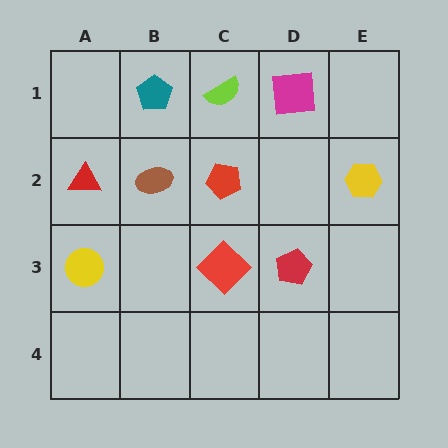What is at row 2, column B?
A brown ellipse.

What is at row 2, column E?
A yellow hexagon.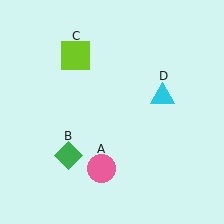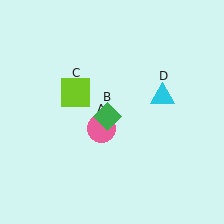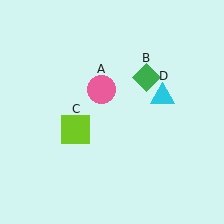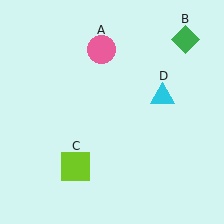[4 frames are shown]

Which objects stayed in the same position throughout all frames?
Cyan triangle (object D) remained stationary.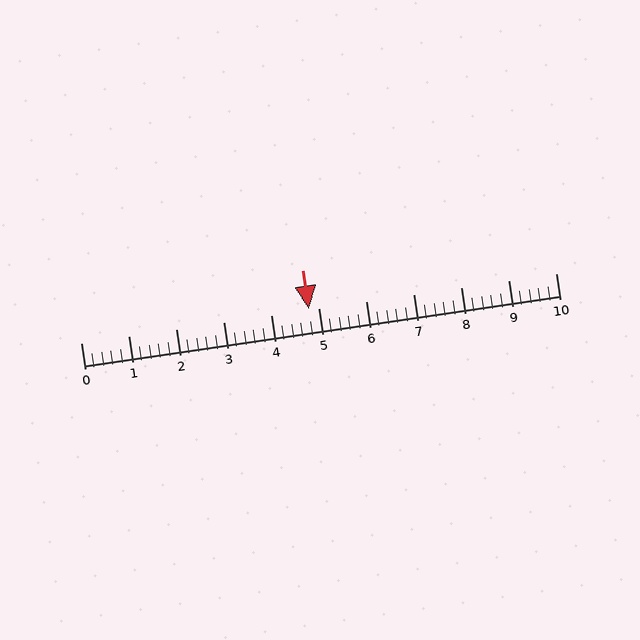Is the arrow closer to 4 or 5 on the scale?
The arrow is closer to 5.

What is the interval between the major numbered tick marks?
The major tick marks are spaced 1 units apart.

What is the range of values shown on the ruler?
The ruler shows values from 0 to 10.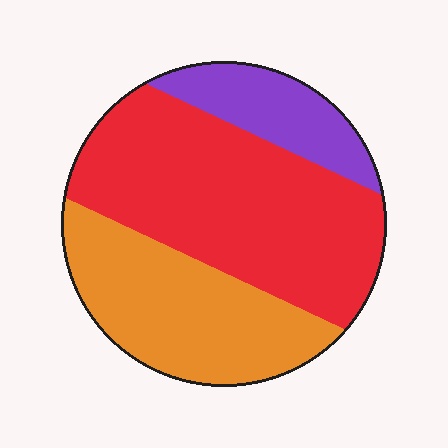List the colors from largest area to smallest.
From largest to smallest: red, orange, purple.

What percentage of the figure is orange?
Orange takes up between a sixth and a third of the figure.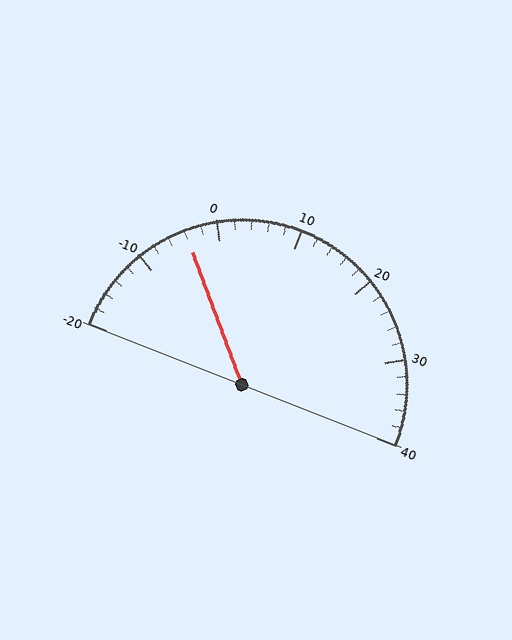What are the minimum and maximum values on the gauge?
The gauge ranges from -20 to 40.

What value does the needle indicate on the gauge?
The needle indicates approximately -4.